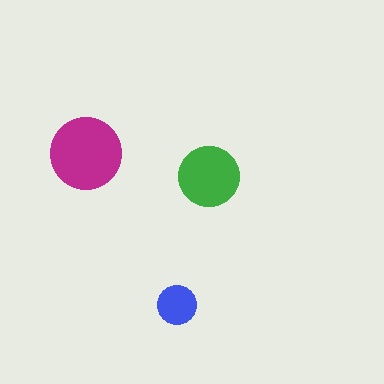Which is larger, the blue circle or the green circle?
The green one.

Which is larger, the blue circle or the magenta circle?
The magenta one.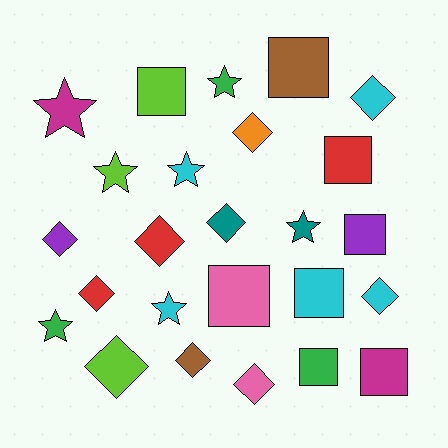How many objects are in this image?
There are 25 objects.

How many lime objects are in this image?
There are 3 lime objects.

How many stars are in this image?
There are 7 stars.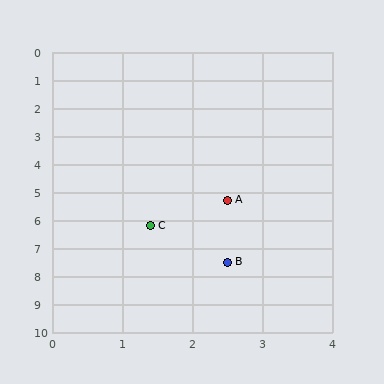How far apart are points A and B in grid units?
Points A and B are about 2.2 grid units apart.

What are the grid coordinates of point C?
Point C is at approximately (1.4, 6.2).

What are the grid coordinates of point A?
Point A is at approximately (2.5, 5.3).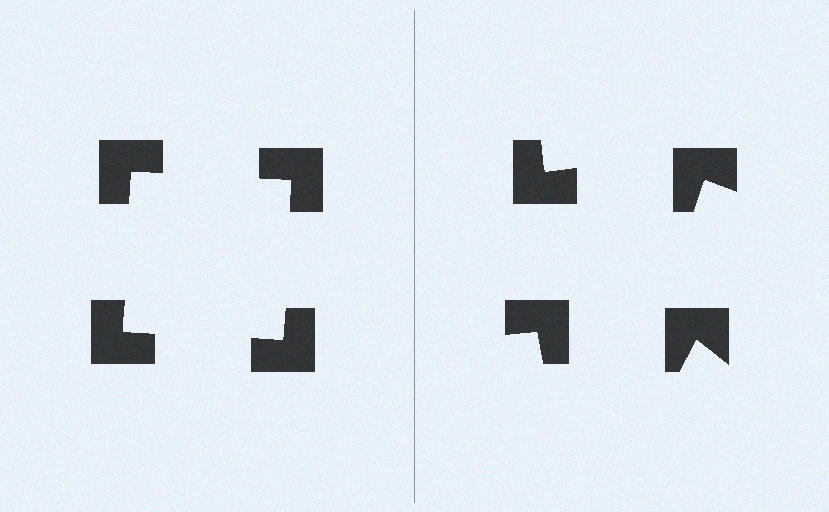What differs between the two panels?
The notched squares are positioned identically on both sides; only the wedge orientations differ. On the left they align to a square; on the right they are misaligned.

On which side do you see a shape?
An illusory square appears on the left side. On the right side the wedge cuts are rotated, so no coherent shape forms.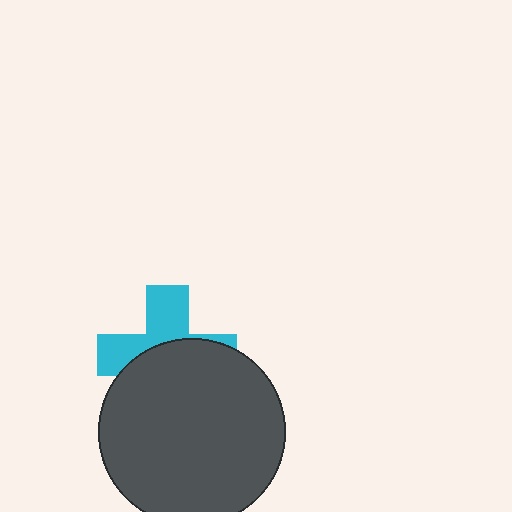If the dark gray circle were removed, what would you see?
You would see the complete cyan cross.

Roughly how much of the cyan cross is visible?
A small part of it is visible (roughly 44%).